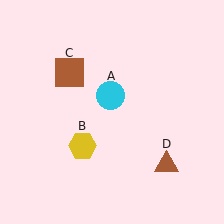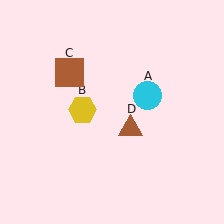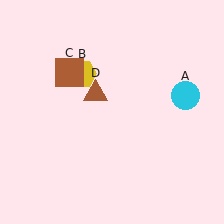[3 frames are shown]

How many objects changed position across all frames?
3 objects changed position: cyan circle (object A), yellow hexagon (object B), brown triangle (object D).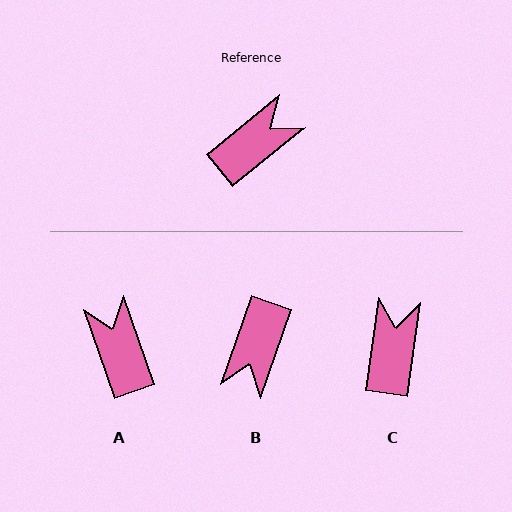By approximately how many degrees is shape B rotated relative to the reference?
Approximately 149 degrees clockwise.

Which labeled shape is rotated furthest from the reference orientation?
B, about 149 degrees away.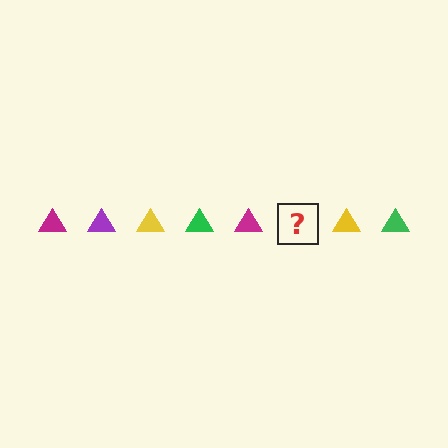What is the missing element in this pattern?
The missing element is a purple triangle.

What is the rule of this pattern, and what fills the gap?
The rule is that the pattern cycles through magenta, purple, yellow, green triangles. The gap should be filled with a purple triangle.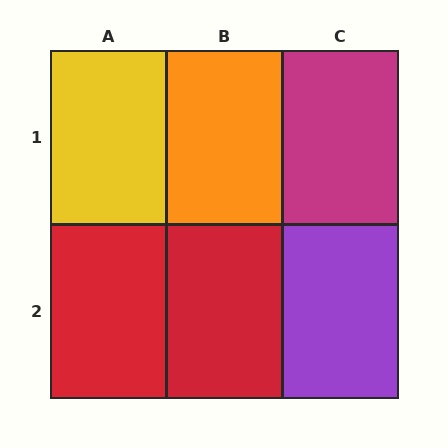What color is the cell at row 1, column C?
Magenta.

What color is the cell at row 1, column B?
Orange.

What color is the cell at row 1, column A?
Yellow.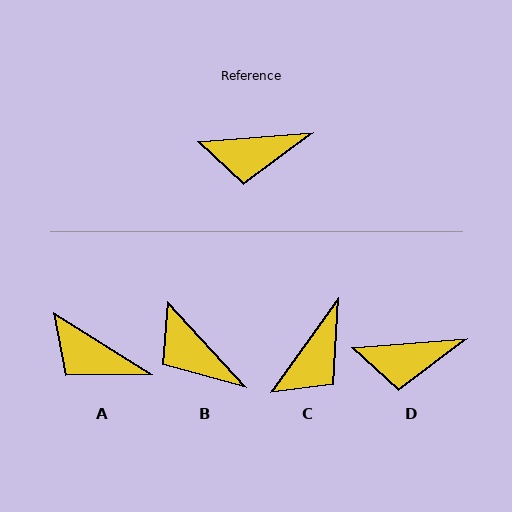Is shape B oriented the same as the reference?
No, it is off by about 52 degrees.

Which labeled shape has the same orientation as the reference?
D.